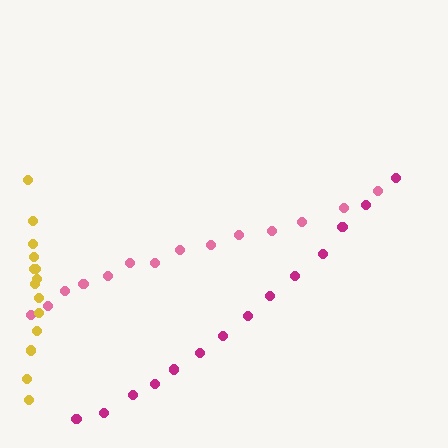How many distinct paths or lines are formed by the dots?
There are 3 distinct paths.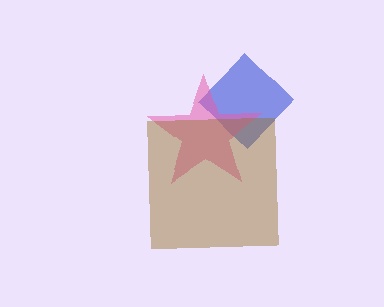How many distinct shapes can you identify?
There are 3 distinct shapes: a blue diamond, a pink star, a brown square.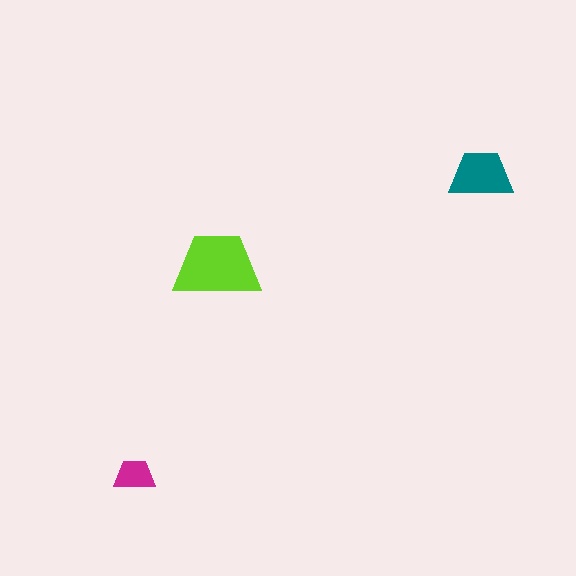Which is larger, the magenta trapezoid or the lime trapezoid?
The lime one.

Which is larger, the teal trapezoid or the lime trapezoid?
The lime one.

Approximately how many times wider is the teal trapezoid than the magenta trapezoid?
About 1.5 times wider.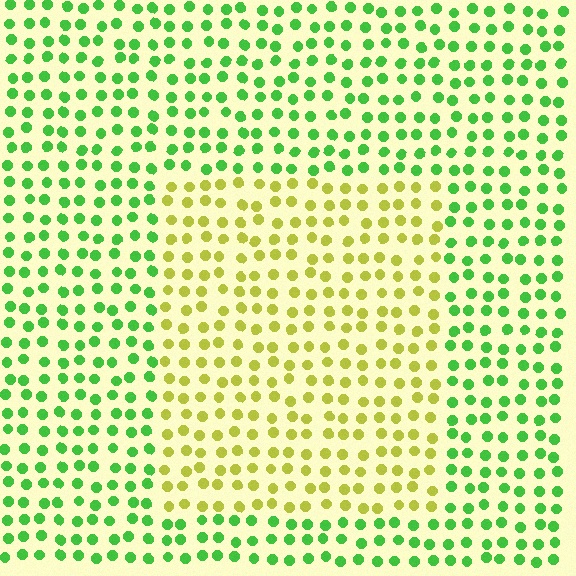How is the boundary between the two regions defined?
The boundary is defined purely by a slight shift in hue (about 53 degrees). Spacing, size, and orientation are identical on both sides.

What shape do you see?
I see a rectangle.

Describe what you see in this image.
The image is filled with small green elements in a uniform arrangement. A rectangle-shaped region is visible where the elements are tinted to a slightly different hue, forming a subtle color boundary.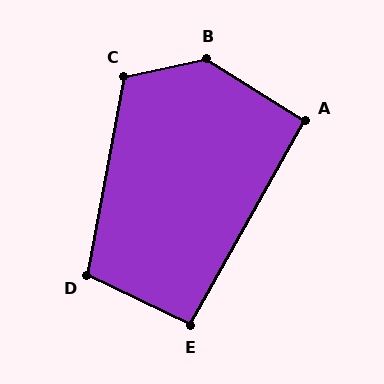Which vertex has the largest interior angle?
B, at approximately 136 degrees.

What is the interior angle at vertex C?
Approximately 113 degrees (obtuse).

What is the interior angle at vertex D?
Approximately 106 degrees (obtuse).